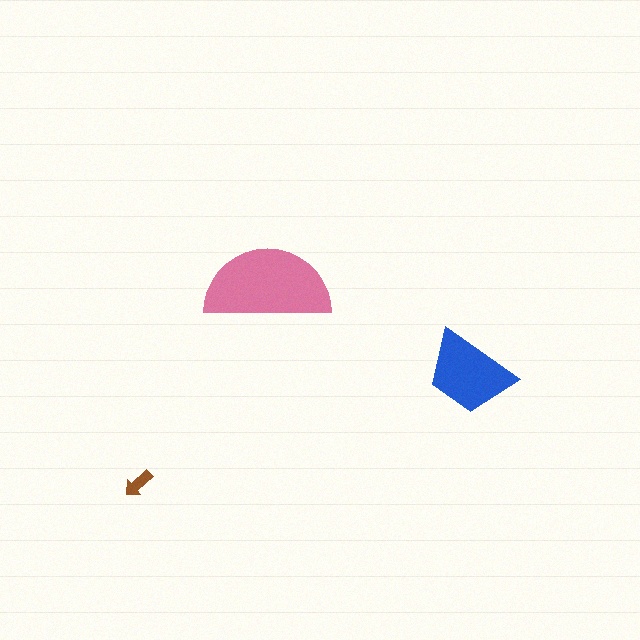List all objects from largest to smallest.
The pink semicircle, the blue trapezoid, the brown arrow.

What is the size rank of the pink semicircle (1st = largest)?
1st.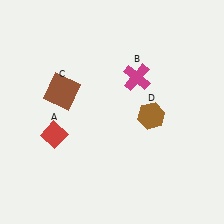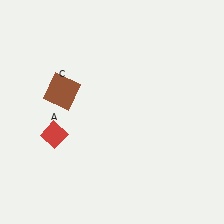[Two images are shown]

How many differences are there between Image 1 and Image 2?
There are 2 differences between the two images.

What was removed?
The magenta cross (B), the brown hexagon (D) were removed in Image 2.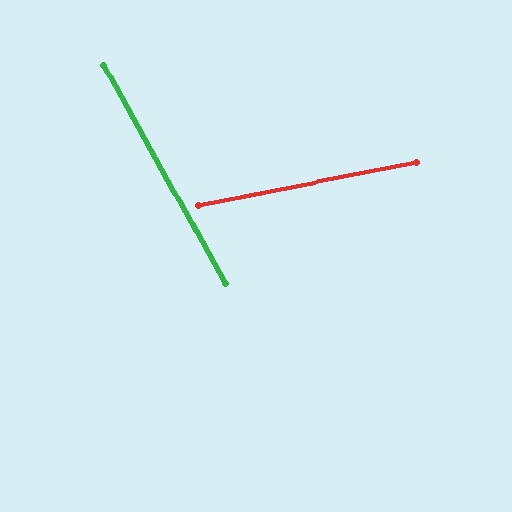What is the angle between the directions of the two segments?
Approximately 72 degrees.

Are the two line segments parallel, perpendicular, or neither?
Neither parallel nor perpendicular — they differ by about 72°.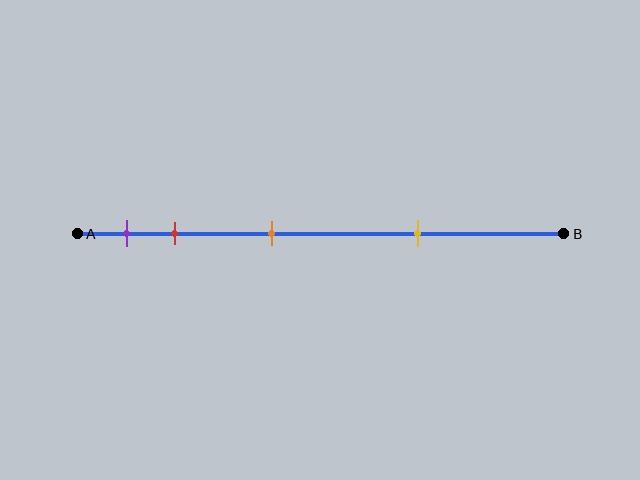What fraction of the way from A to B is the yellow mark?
The yellow mark is approximately 70% (0.7) of the way from A to B.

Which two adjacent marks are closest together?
The purple and red marks are the closest adjacent pair.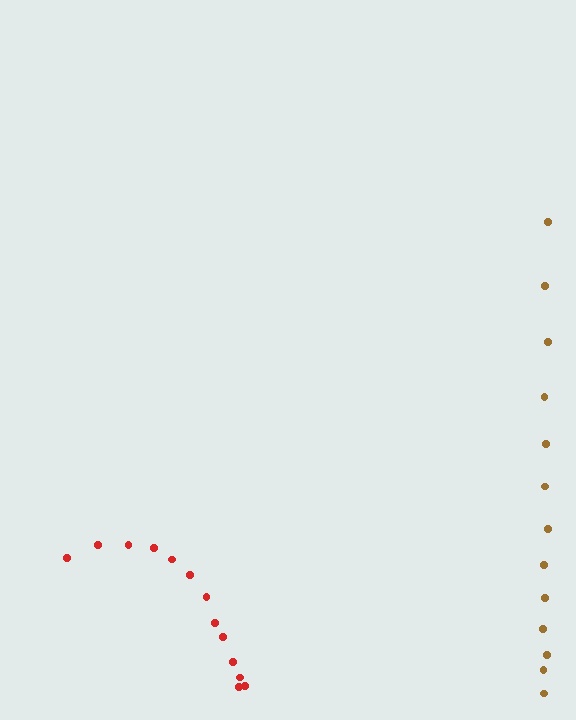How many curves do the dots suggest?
There are 2 distinct paths.